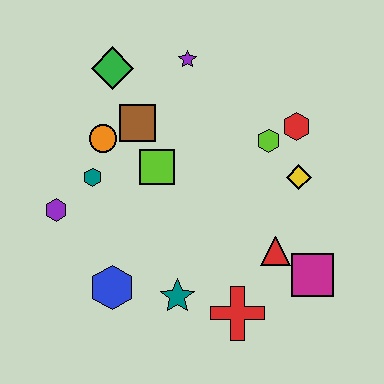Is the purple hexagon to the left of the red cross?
Yes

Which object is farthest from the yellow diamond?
The purple hexagon is farthest from the yellow diamond.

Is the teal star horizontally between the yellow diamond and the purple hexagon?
Yes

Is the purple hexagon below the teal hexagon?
Yes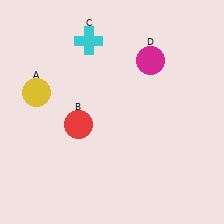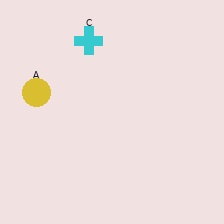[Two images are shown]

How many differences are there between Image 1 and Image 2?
There are 2 differences between the two images.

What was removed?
The red circle (B), the magenta circle (D) were removed in Image 2.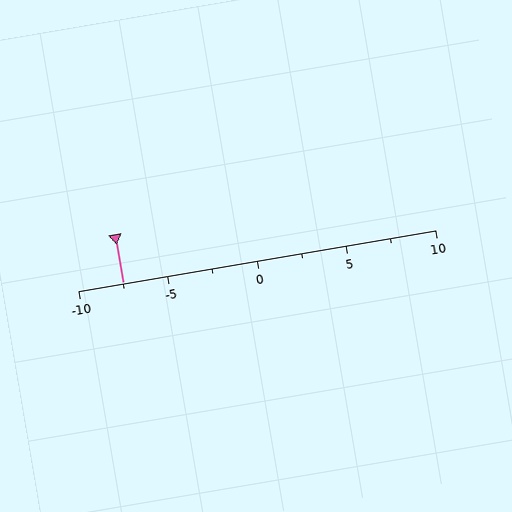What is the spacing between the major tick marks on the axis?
The major ticks are spaced 5 apart.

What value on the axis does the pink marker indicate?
The marker indicates approximately -7.5.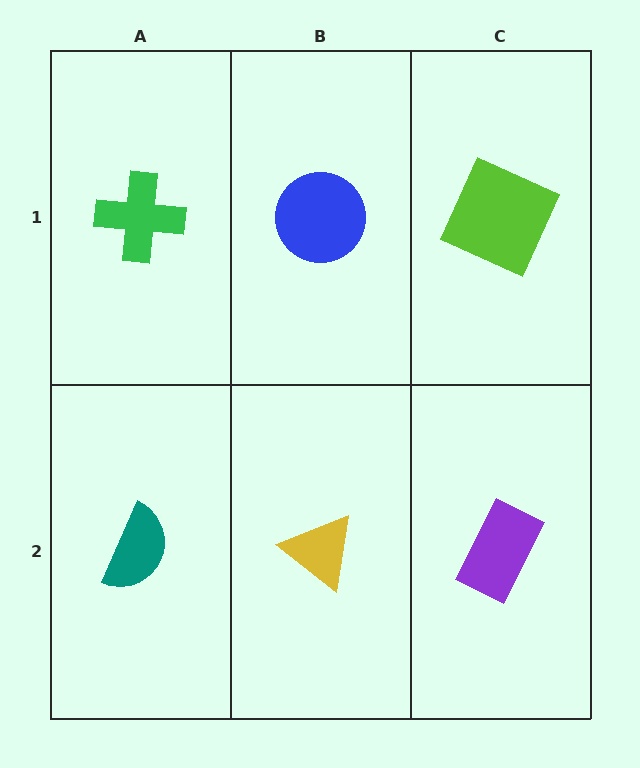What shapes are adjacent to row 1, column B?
A yellow triangle (row 2, column B), a green cross (row 1, column A), a lime square (row 1, column C).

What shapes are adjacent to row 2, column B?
A blue circle (row 1, column B), a teal semicircle (row 2, column A), a purple rectangle (row 2, column C).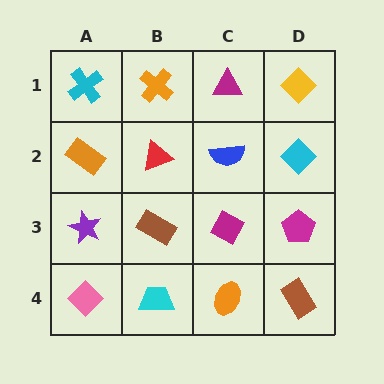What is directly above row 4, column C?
A magenta diamond.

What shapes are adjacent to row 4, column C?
A magenta diamond (row 3, column C), a cyan trapezoid (row 4, column B), a brown rectangle (row 4, column D).